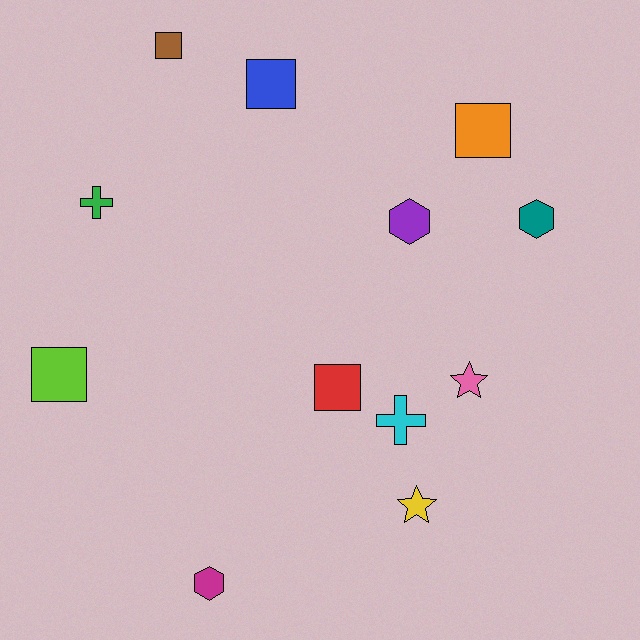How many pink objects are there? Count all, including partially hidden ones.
There is 1 pink object.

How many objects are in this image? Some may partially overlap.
There are 12 objects.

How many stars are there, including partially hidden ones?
There are 2 stars.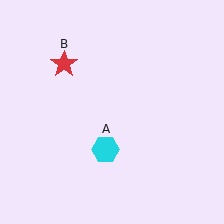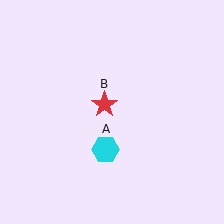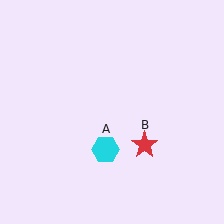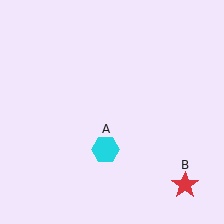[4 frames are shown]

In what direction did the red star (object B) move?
The red star (object B) moved down and to the right.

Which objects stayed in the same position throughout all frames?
Cyan hexagon (object A) remained stationary.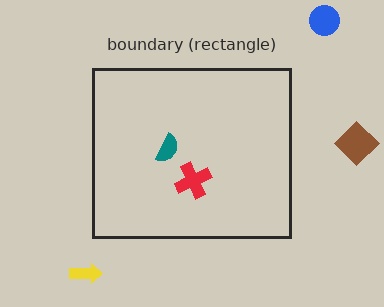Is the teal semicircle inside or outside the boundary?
Inside.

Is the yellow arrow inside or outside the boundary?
Outside.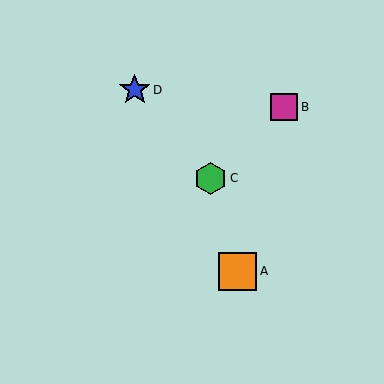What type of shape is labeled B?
Shape B is a magenta square.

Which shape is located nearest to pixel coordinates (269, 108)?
The magenta square (labeled B) at (284, 107) is nearest to that location.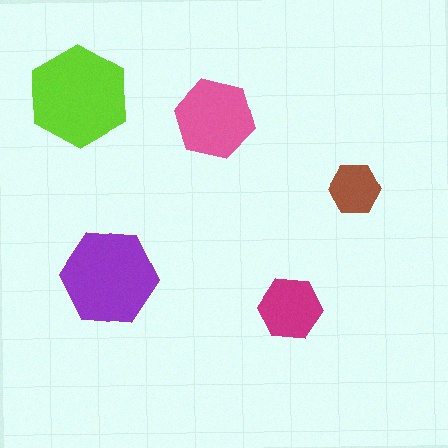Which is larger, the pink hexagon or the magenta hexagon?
The pink one.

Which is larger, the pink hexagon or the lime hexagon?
The lime one.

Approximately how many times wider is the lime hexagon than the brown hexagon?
About 2 times wider.